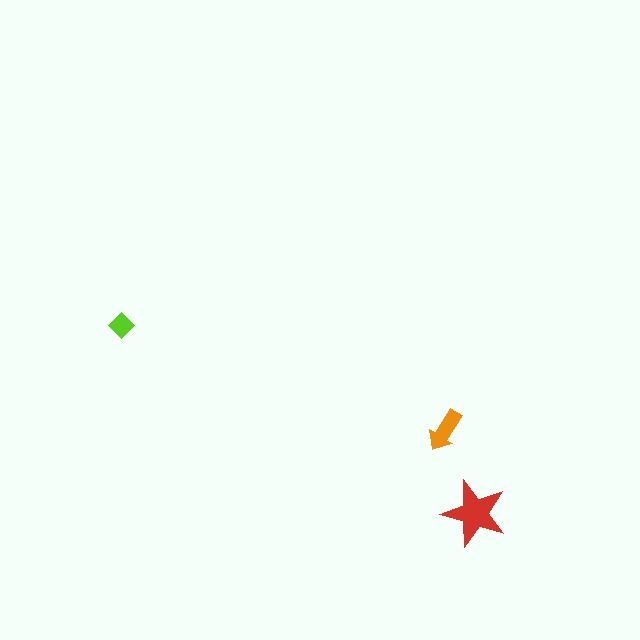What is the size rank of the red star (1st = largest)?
1st.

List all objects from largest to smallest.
The red star, the orange arrow, the lime diamond.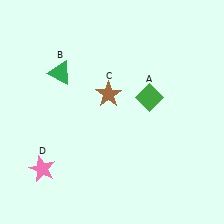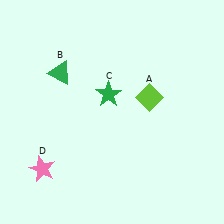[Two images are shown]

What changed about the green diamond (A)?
In Image 1, A is green. In Image 2, it changed to lime.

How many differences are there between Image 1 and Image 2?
There are 2 differences between the two images.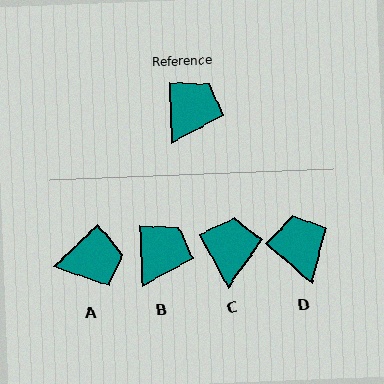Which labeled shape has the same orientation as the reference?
B.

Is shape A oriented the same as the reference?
No, it is off by about 48 degrees.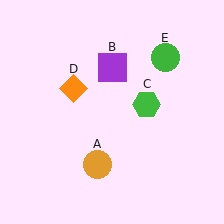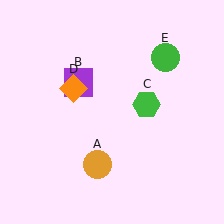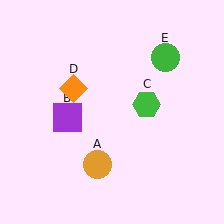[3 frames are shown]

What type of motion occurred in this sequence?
The purple square (object B) rotated counterclockwise around the center of the scene.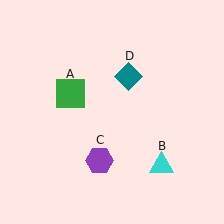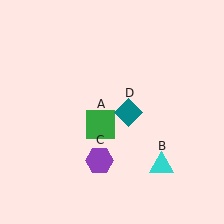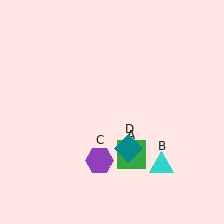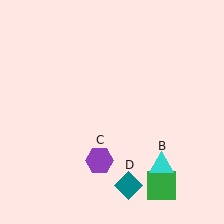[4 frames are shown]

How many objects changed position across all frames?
2 objects changed position: green square (object A), teal diamond (object D).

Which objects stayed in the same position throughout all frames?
Cyan triangle (object B) and purple hexagon (object C) remained stationary.